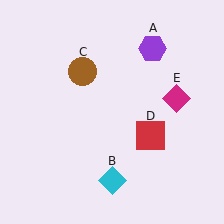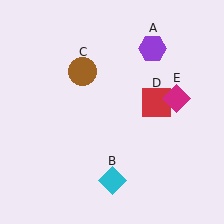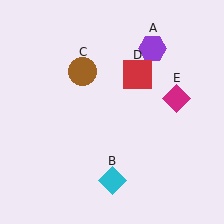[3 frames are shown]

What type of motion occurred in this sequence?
The red square (object D) rotated counterclockwise around the center of the scene.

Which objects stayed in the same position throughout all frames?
Purple hexagon (object A) and cyan diamond (object B) and brown circle (object C) and magenta diamond (object E) remained stationary.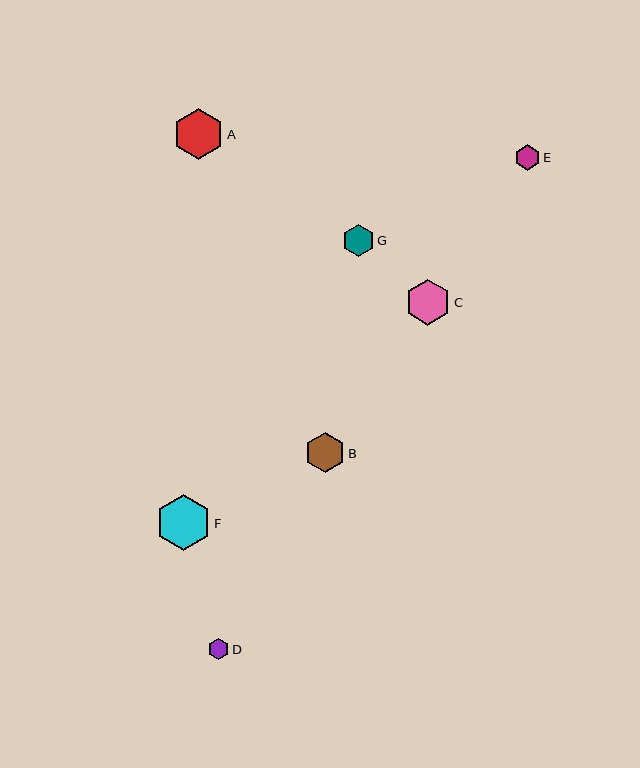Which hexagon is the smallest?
Hexagon D is the smallest with a size of approximately 21 pixels.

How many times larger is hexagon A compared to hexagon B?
Hexagon A is approximately 1.3 times the size of hexagon B.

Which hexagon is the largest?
Hexagon F is the largest with a size of approximately 56 pixels.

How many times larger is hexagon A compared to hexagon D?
Hexagon A is approximately 2.5 times the size of hexagon D.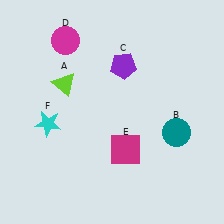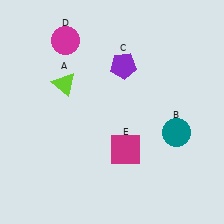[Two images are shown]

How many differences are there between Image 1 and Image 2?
There is 1 difference between the two images.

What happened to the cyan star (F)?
The cyan star (F) was removed in Image 2. It was in the bottom-left area of Image 1.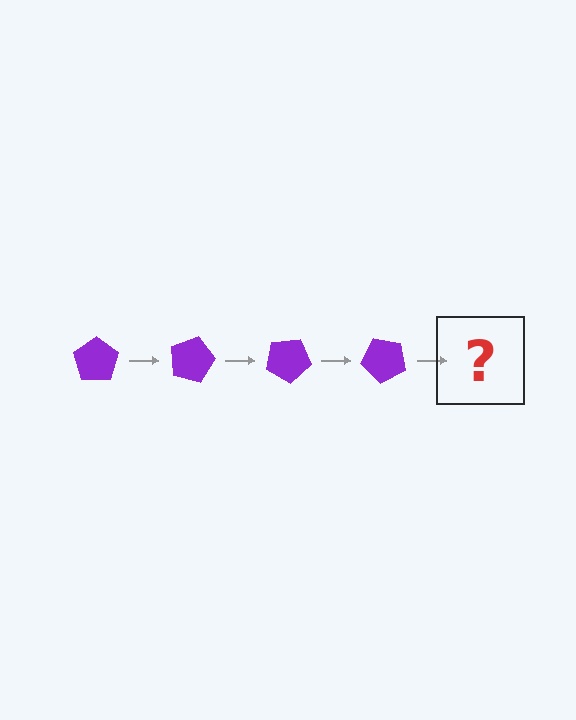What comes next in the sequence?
The next element should be a purple pentagon rotated 60 degrees.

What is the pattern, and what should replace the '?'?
The pattern is that the pentagon rotates 15 degrees each step. The '?' should be a purple pentagon rotated 60 degrees.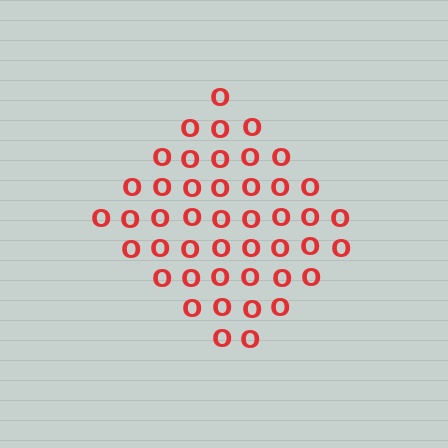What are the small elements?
The small elements are letter O's.